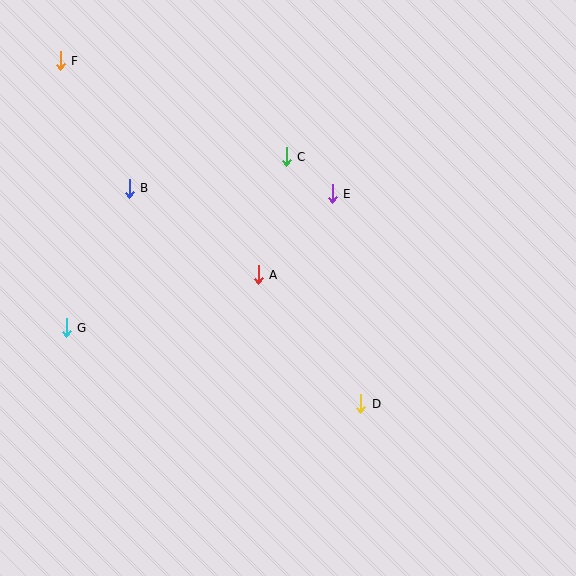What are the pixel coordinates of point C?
Point C is at (286, 157).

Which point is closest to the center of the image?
Point A at (258, 275) is closest to the center.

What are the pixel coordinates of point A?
Point A is at (258, 275).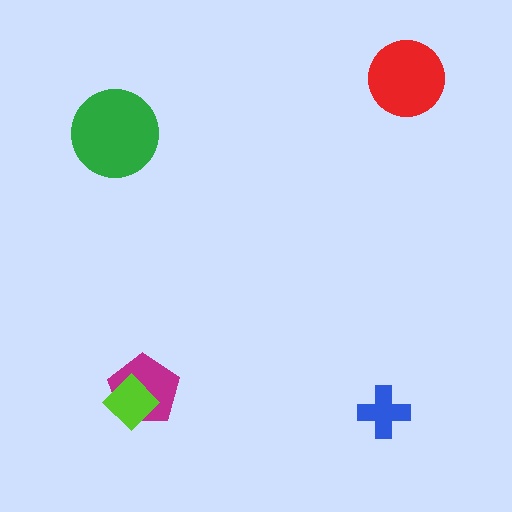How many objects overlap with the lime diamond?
1 object overlaps with the lime diamond.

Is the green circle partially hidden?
No, no other shape covers it.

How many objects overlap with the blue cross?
0 objects overlap with the blue cross.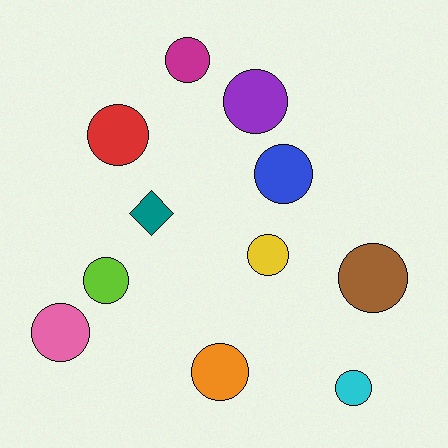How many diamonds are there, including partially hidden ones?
There is 1 diamond.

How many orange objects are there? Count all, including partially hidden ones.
There is 1 orange object.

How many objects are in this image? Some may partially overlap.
There are 11 objects.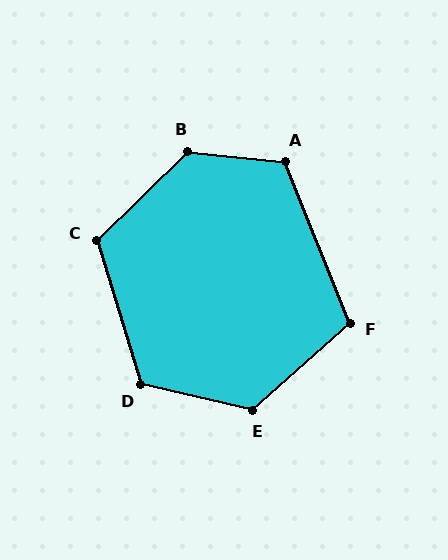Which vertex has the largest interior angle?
B, at approximately 130 degrees.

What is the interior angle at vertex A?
Approximately 118 degrees (obtuse).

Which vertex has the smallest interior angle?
F, at approximately 110 degrees.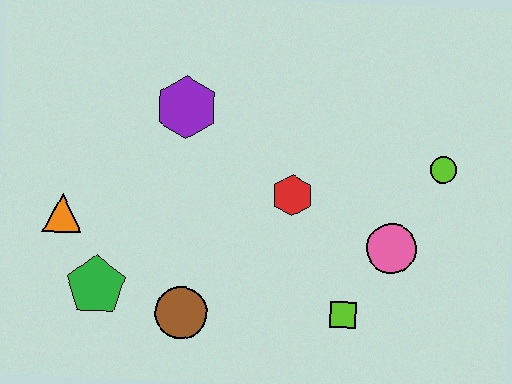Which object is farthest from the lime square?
The orange triangle is farthest from the lime square.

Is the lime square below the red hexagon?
Yes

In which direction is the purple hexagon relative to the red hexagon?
The purple hexagon is to the left of the red hexagon.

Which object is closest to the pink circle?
The lime square is closest to the pink circle.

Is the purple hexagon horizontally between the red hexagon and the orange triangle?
Yes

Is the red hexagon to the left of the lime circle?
Yes